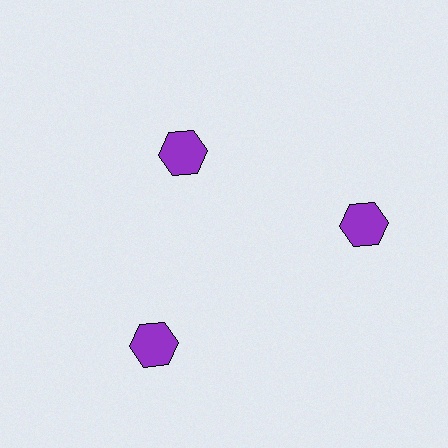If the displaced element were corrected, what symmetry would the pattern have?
It would have 3-fold rotational symmetry — the pattern would map onto itself every 120 degrees.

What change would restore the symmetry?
The symmetry would be restored by moving it outward, back onto the ring so that all 3 hexagons sit at equal angles and equal distance from the center.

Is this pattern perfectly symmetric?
No. The 3 purple hexagons are arranged in a ring, but one element near the 11 o'clock position is pulled inward toward the center, breaking the 3-fold rotational symmetry.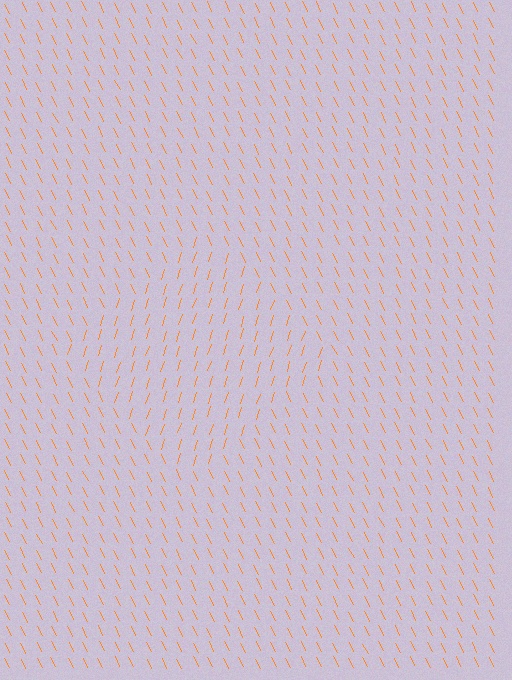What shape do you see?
I see a diamond.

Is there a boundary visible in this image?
Yes, there is a texture boundary formed by a change in line orientation.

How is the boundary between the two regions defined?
The boundary is defined purely by a change in line orientation (approximately 45 degrees difference). All lines are the same color and thickness.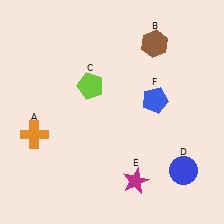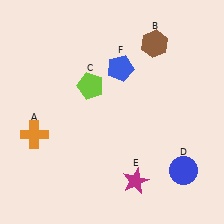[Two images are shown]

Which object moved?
The blue pentagon (F) moved left.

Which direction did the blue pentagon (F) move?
The blue pentagon (F) moved left.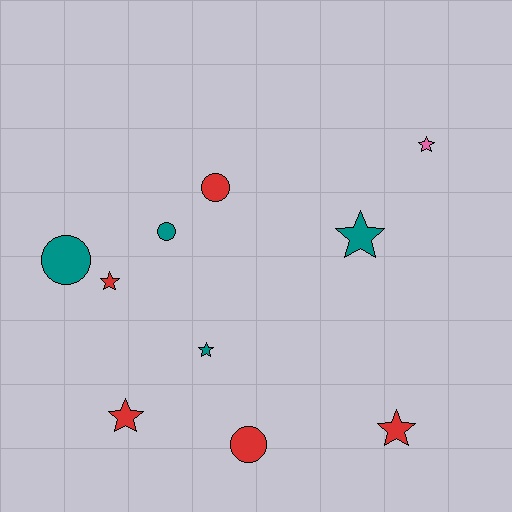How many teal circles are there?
There are 2 teal circles.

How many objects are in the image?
There are 10 objects.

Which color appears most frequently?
Red, with 5 objects.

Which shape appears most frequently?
Star, with 6 objects.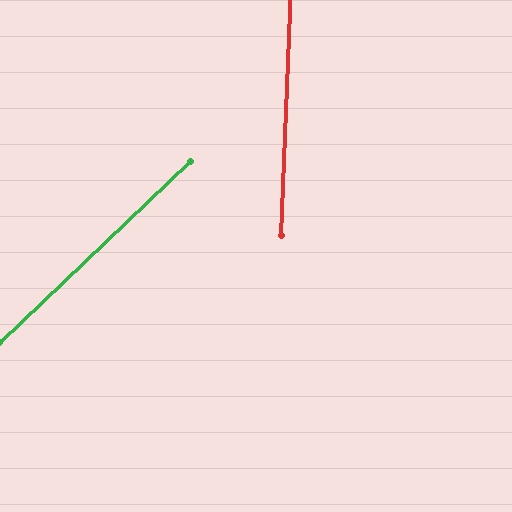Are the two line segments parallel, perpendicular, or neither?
Neither parallel nor perpendicular — they differ by about 44°.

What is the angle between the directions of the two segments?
Approximately 44 degrees.